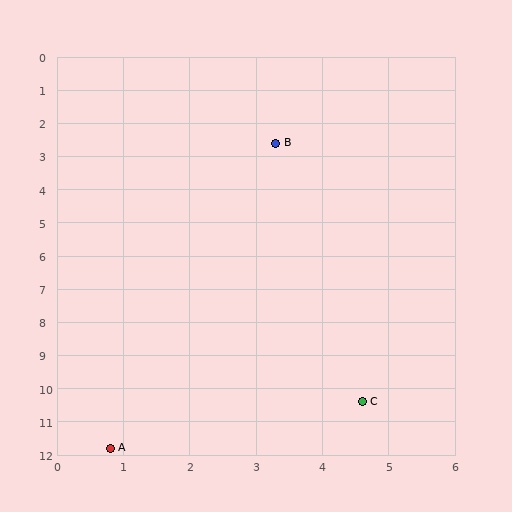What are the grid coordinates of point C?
Point C is at approximately (4.6, 10.4).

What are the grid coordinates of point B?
Point B is at approximately (3.3, 2.6).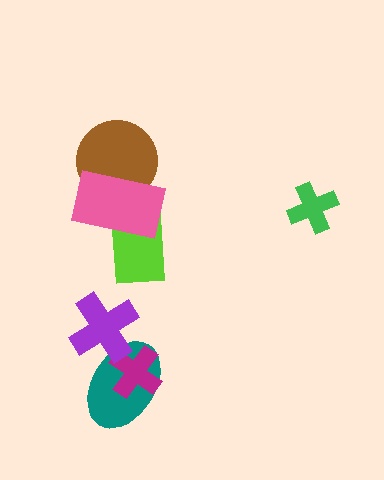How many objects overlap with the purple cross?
2 objects overlap with the purple cross.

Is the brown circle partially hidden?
Yes, it is partially covered by another shape.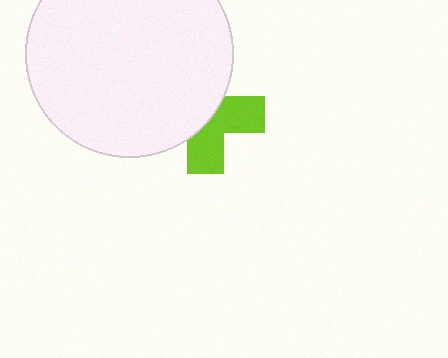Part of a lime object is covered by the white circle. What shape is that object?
It is a cross.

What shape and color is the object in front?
The object in front is a white circle.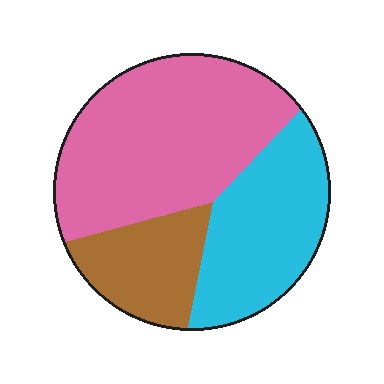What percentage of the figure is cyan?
Cyan takes up about one third (1/3) of the figure.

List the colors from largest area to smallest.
From largest to smallest: pink, cyan, brown.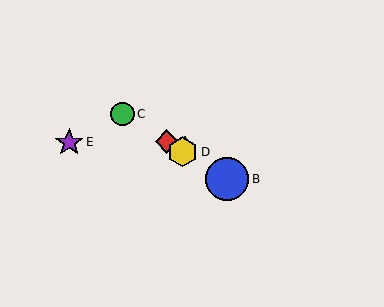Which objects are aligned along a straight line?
Objects A, B, C, D are aligned along a straight line.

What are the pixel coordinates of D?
Object D is at (183, 152).